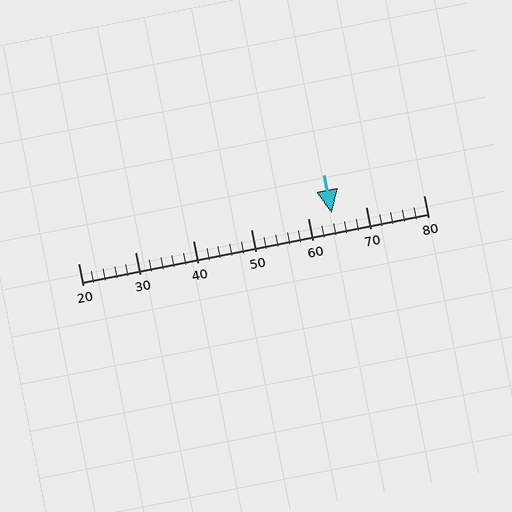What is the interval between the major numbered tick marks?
The major tick marks are spaced 10 units apart.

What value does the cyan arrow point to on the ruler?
The cyan arrow points to approximately 64.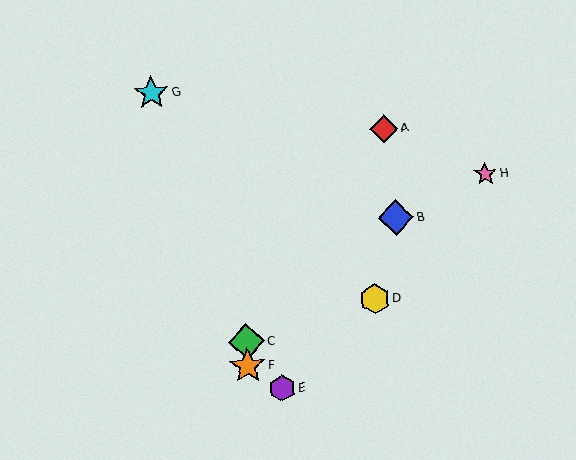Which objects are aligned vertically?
Objects C, F are aligned vertically.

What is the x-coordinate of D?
Object D is at x≈374.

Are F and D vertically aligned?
No, F is at x≈247 and D is at x≈374.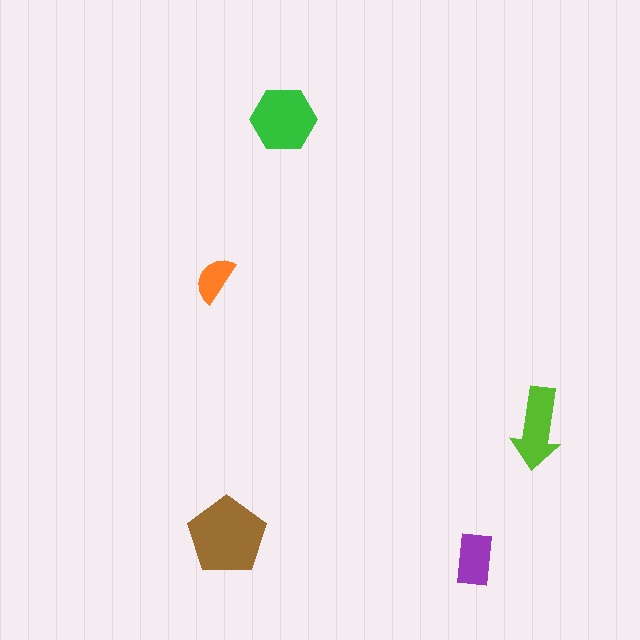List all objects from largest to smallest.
The brown pentagon, the green hexagon, the lime arrow, the purple rectangle, the orange semicircle.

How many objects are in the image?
There are 5 objects in the image.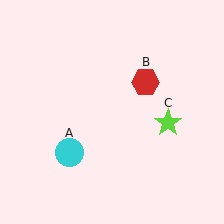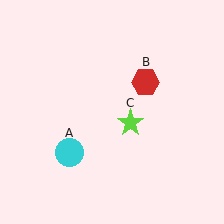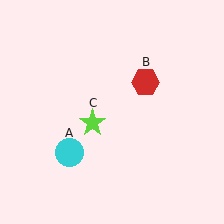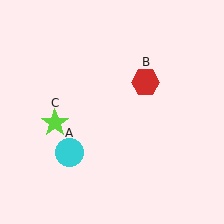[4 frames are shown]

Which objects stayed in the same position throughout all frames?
Cyan circle (object A) and red hexagon (object B) remained stationary.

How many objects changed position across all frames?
1 object changed position: lime star (object C).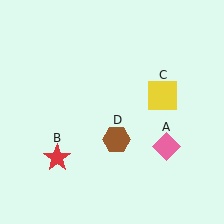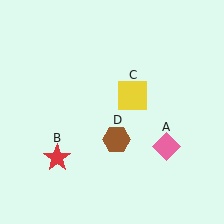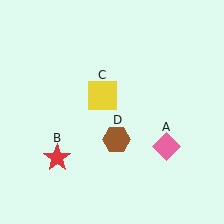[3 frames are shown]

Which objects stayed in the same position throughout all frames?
Pink diamond (object A) and red star (object B) and brown hexagon (object D) remained stationary.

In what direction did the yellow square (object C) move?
The yellow square (object C) moved left.